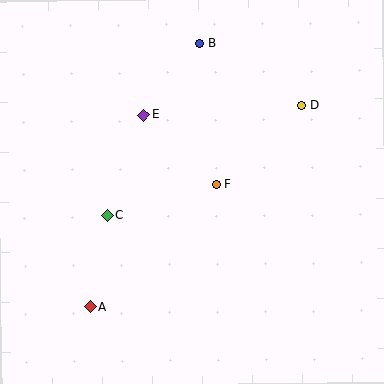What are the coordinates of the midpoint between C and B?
The midpoint between C and B is at (154, 129).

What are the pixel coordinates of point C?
Point C is at (108, 215).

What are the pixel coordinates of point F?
Point F is at (216, 184).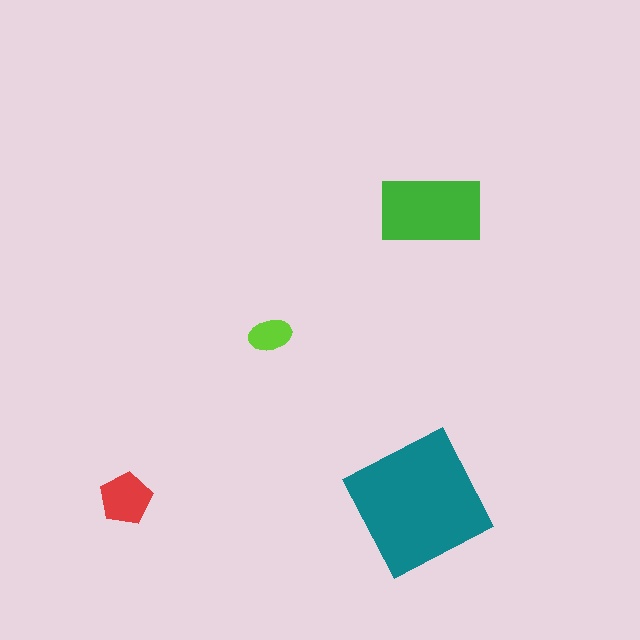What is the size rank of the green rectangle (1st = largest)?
2nd.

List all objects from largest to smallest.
The teal square, the green rectangle, the red pentagon, the lime ellipse.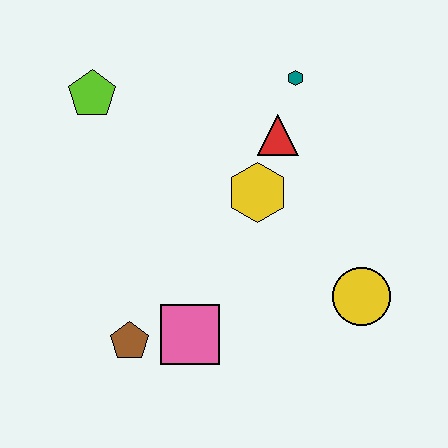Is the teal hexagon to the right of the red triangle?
Yes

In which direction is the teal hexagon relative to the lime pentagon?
The teal hexagon is to the right of the lime pentagon.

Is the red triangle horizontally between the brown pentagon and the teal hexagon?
Yes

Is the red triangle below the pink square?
No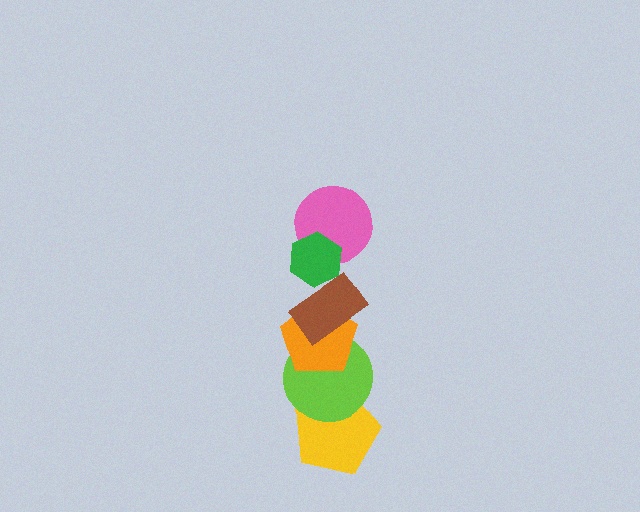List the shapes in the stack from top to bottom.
From top to bottom: the green hexagon, the pink circle, the brown rectangle, the orange pentagon, the lime circle, the yellow pentagon.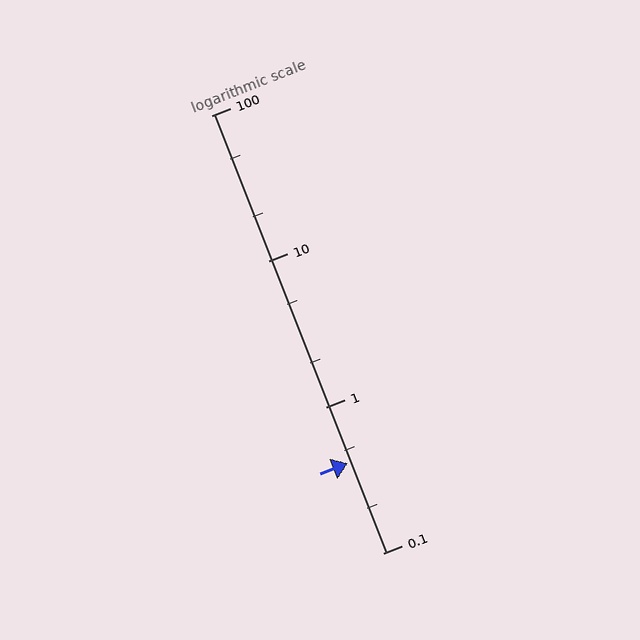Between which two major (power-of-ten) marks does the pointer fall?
The pointer is between 0.1 and 1.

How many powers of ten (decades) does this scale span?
The scale spans 3 decades, from 0.1 to 100.